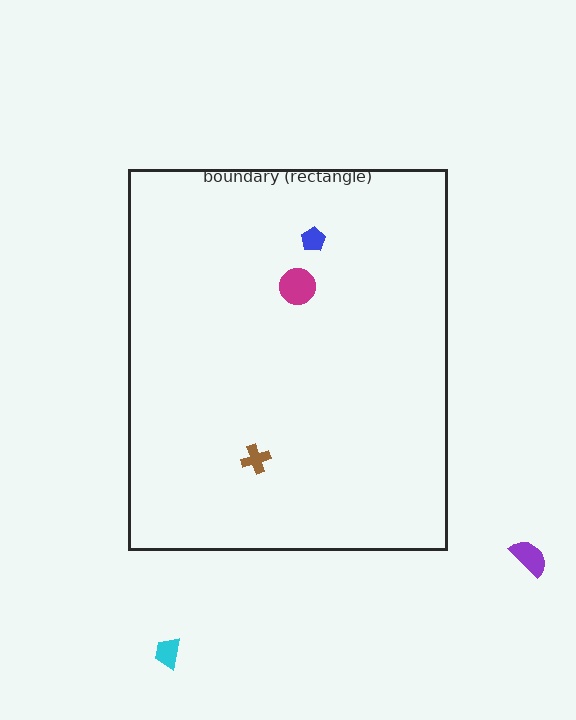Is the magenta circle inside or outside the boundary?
Inside.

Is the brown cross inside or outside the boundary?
Inside.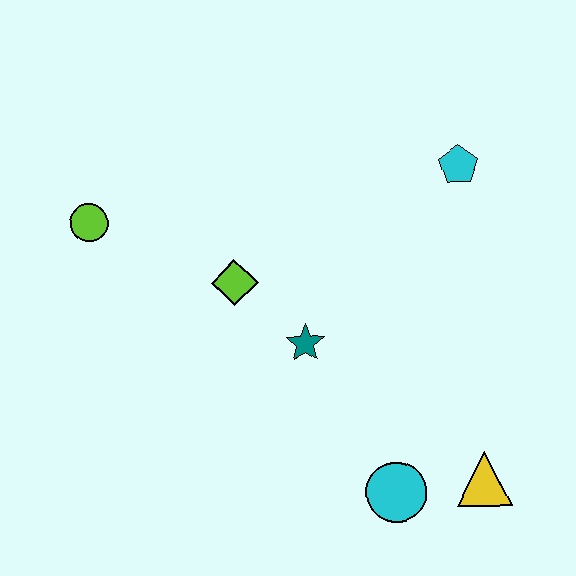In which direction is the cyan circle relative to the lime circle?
The cyan circle is to the right of the lime circle.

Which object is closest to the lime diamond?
The teal star is closest to the lime diamond.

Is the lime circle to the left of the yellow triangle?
Yes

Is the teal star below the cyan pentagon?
Yes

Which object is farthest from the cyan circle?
The lime circle is farthest from the cyan circle.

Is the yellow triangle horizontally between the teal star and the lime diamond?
No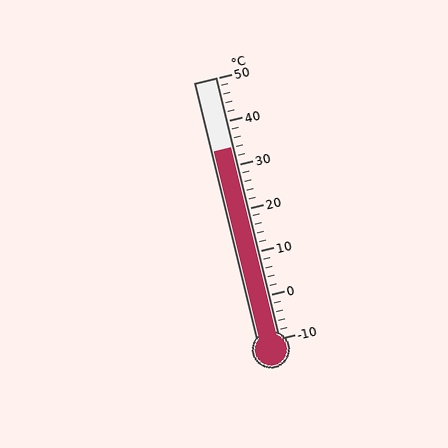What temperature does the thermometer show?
The thermometer shows approximately 34°C.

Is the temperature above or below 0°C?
The temperature is above 0°C.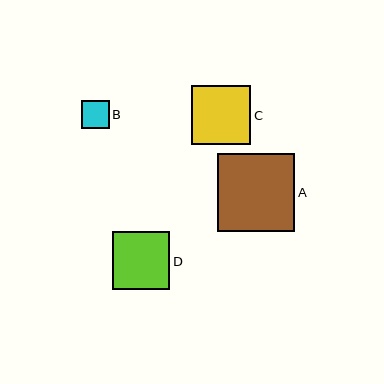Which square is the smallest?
Square B is the smallest with a size of approximately 28 pixels.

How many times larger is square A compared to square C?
Square A is approximately 1.3 times the size of square C.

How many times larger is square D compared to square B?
Square D is approximately 2.1 times the size of square B.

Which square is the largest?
Square A is the largest with a size of approximately 78 pixels.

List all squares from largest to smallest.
From largest to smallest: A, C, D, B.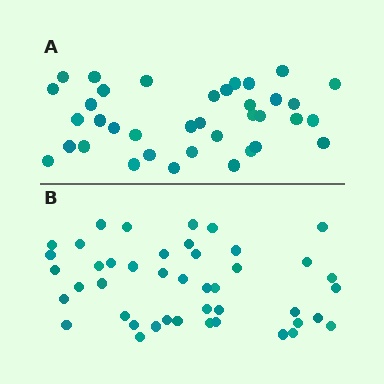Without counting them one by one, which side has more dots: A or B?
Region B (the bottom region) has more dots.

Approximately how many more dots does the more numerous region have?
Region B has roughly 8 or so more dots than region A.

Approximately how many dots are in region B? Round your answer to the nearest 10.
About 40 dots. (The exact count is 44, which rounds to 40.)